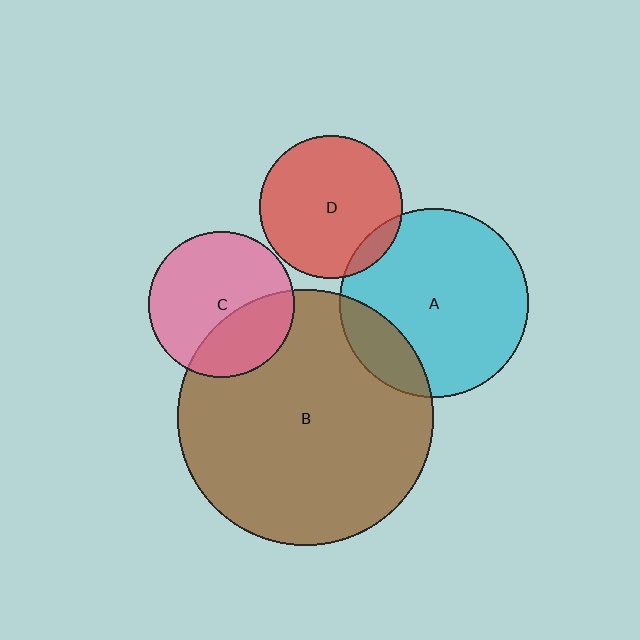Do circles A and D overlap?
Yes.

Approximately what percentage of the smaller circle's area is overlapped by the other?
Approximately 10%.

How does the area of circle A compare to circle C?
Approximately 1.7 times.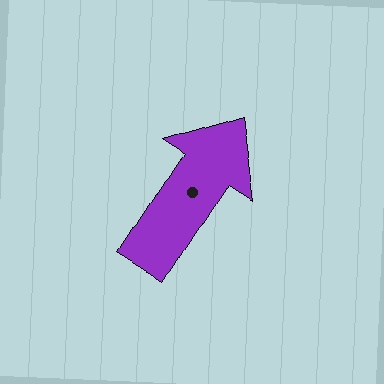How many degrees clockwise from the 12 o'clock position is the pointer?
Approximately 33 degrees.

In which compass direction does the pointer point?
Northeast.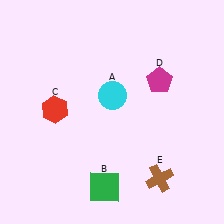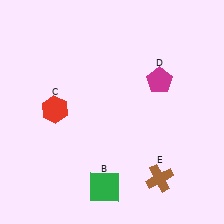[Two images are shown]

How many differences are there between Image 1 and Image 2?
There is 1 difference between the two images.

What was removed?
The cyan circle (A) was removed in Image 2.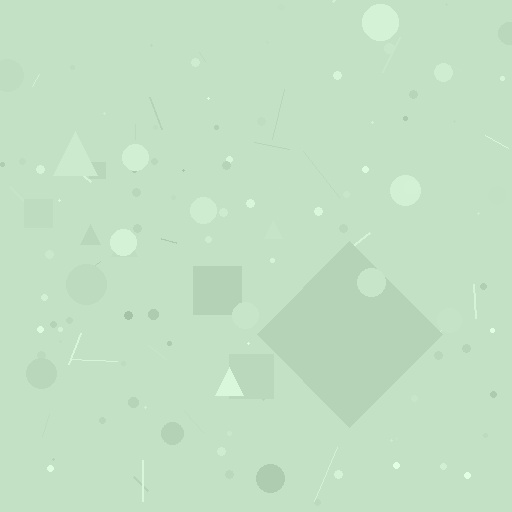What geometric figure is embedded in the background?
A diamond is embedded in the background.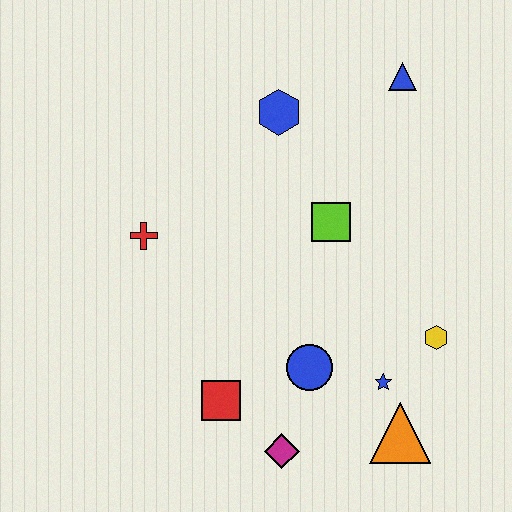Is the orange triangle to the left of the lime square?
No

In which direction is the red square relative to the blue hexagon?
The red square is below the blue hexagon.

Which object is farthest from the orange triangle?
The blue triangle is farthest from the orange triangle.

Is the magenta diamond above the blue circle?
No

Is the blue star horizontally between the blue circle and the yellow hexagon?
Yes